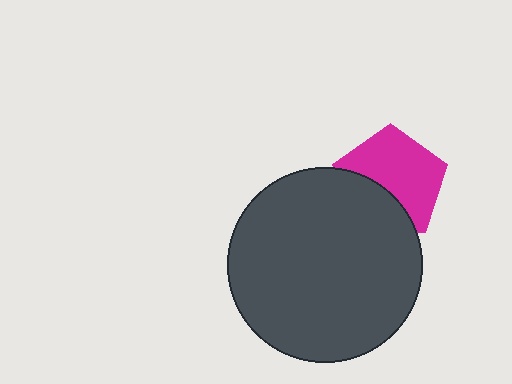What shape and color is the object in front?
The object in front is a dark gray circle.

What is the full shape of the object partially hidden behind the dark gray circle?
The partially hidden object is a magenta pentagon.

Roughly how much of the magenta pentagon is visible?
About half of it is visible (roughly 63%).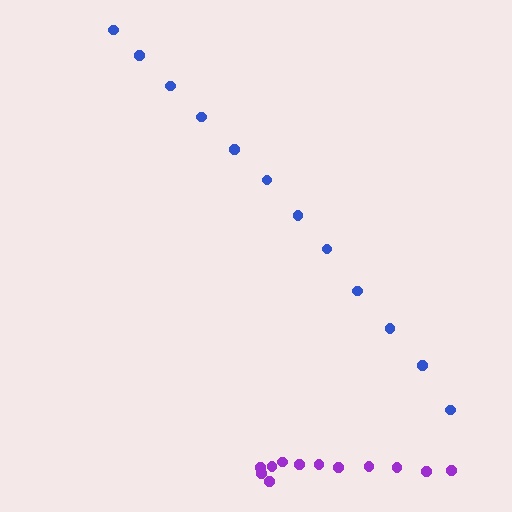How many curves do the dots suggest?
There are 2 distinct paths.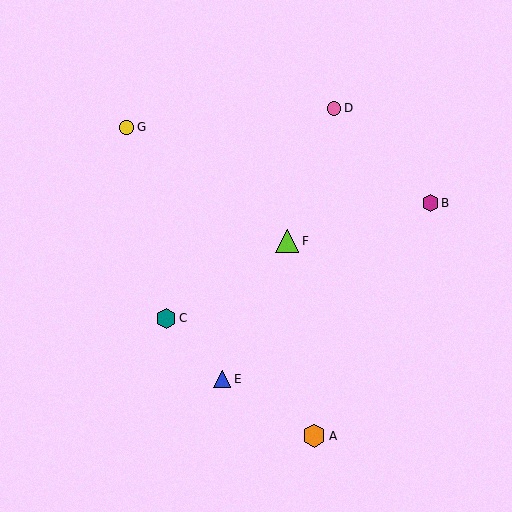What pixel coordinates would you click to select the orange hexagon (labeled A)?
Click at (314, 436) to select the orange hexagon A.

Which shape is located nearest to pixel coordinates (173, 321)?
The teal hexagon (labeled C) at (166, 318) is nearest to that location.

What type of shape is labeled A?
Shape A is an orange hexagon.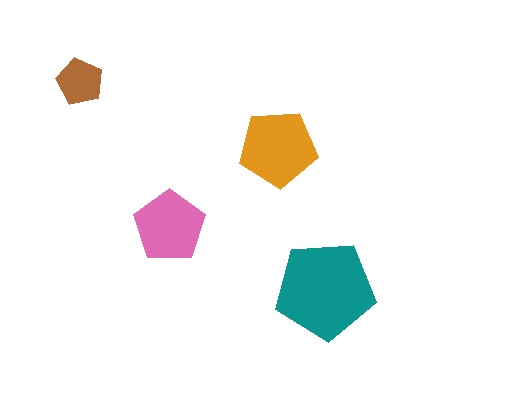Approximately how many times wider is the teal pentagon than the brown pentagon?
About 2 times wider.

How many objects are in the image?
There are 4 objects in the image.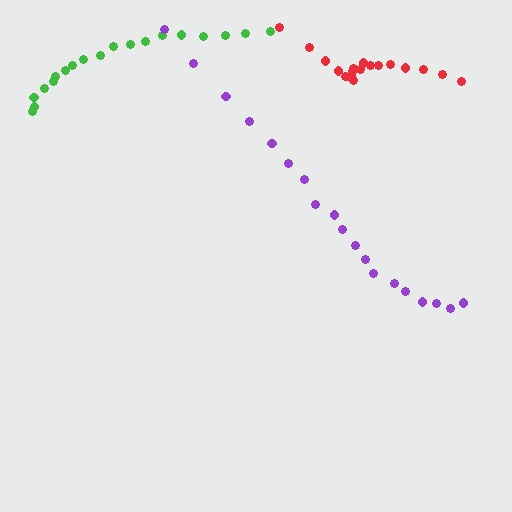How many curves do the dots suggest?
There are 3 distinct paths.